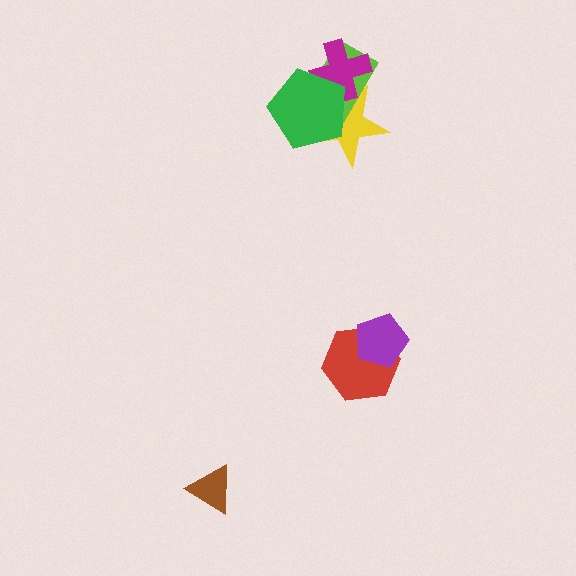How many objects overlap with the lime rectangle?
3 objects overlap with the lime rectangle.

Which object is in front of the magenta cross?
The green pentagon is in front of the magenta cross.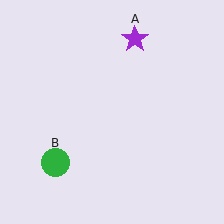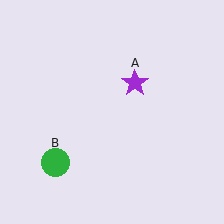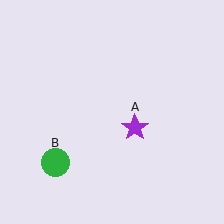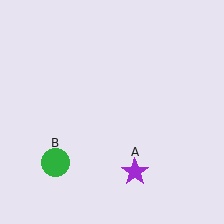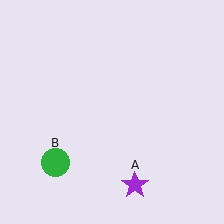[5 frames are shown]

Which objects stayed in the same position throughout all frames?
Green circle (object B) remained stationary.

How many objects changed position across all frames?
1 object changed position: purple star (object A).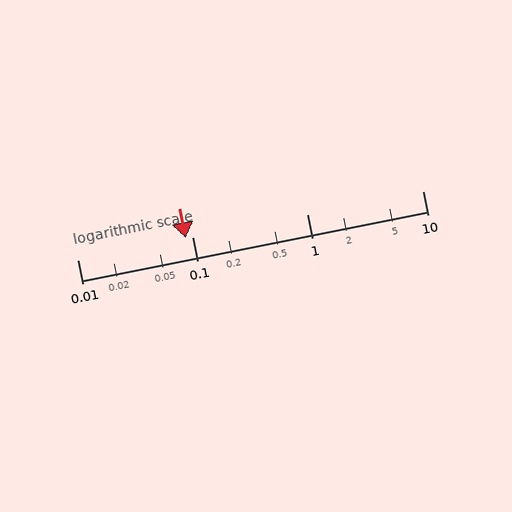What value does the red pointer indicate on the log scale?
The pointer indicates approximately 0.088.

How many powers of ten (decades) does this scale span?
The scale spans 3 decades, from 0.01 to 10.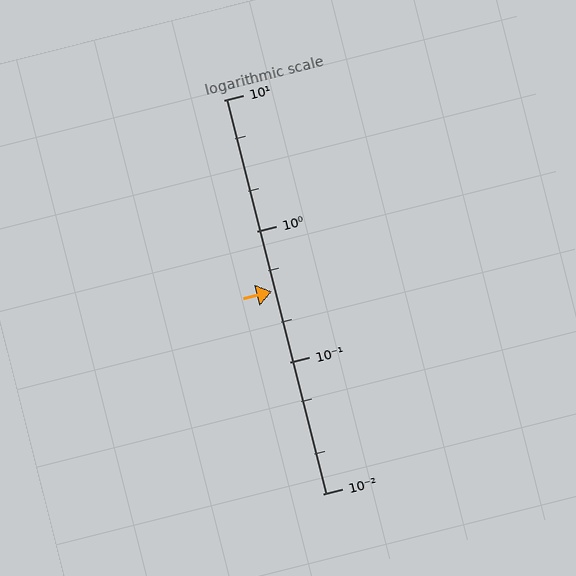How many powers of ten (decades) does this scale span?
The scale spans 3 decades, from 0.01 to 10.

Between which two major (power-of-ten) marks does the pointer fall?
The pointer is between 0.1 and 1.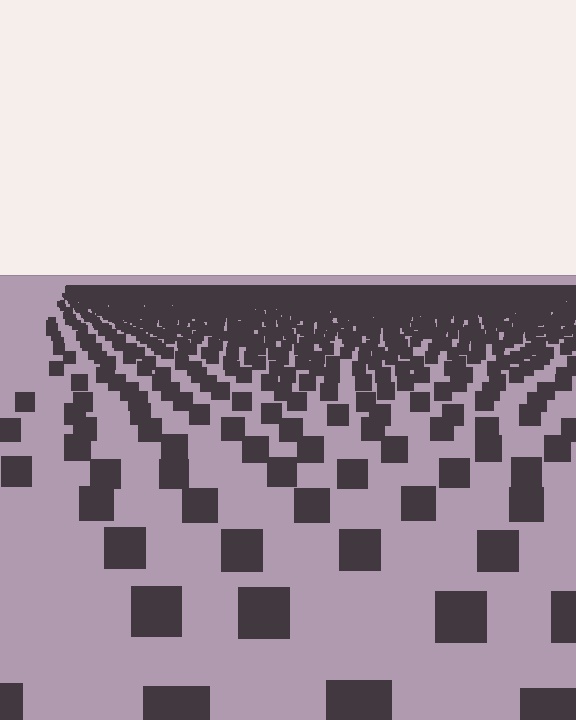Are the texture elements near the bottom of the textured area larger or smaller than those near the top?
Larger. Near the bottom, elements are closer to the viewer and appear at a bigger on-screen size.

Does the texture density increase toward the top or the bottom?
Density increases toward the top.